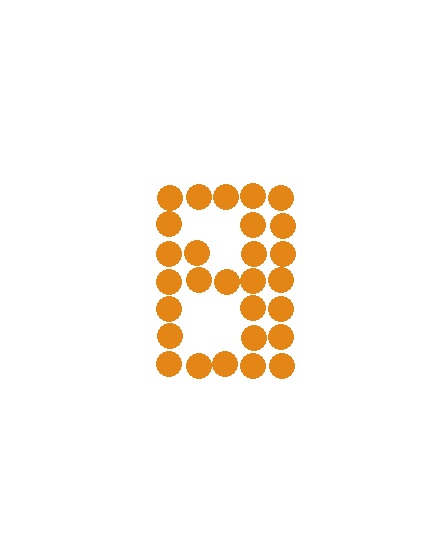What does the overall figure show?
The overall figure shows the digit 8.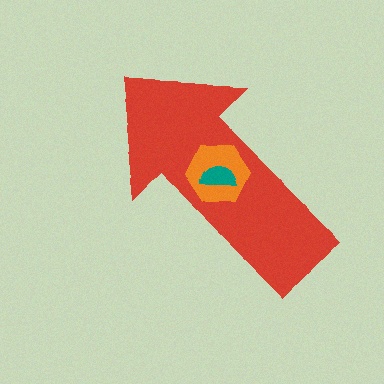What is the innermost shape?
The teal semicircle.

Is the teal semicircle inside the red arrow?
Yes.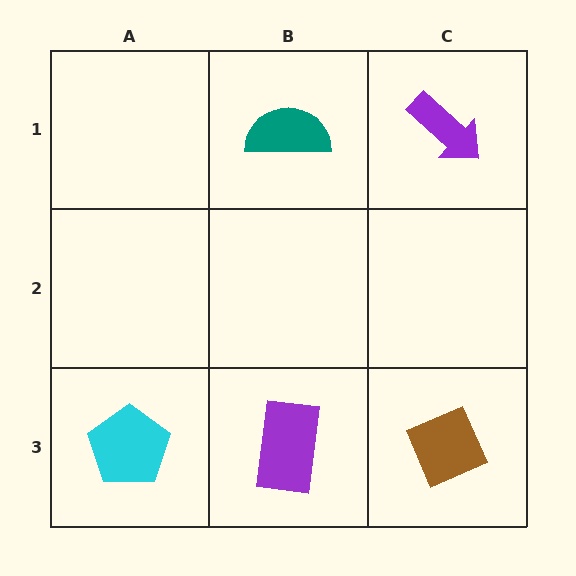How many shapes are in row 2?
0 shapes.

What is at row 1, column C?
A purple arrow.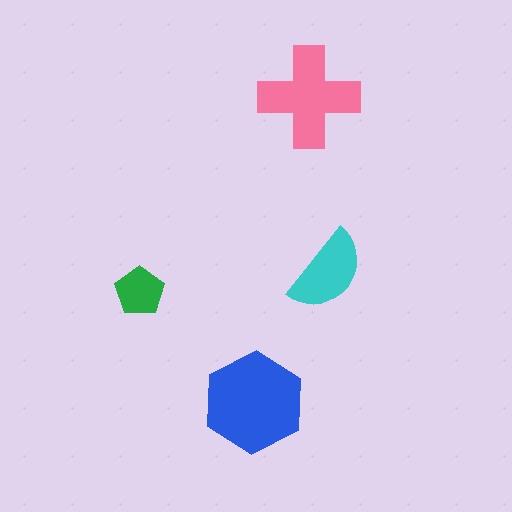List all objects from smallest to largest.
The green pentagon, the cyan semicircle, the pink cross, the blue hexagon.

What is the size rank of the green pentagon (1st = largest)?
4th.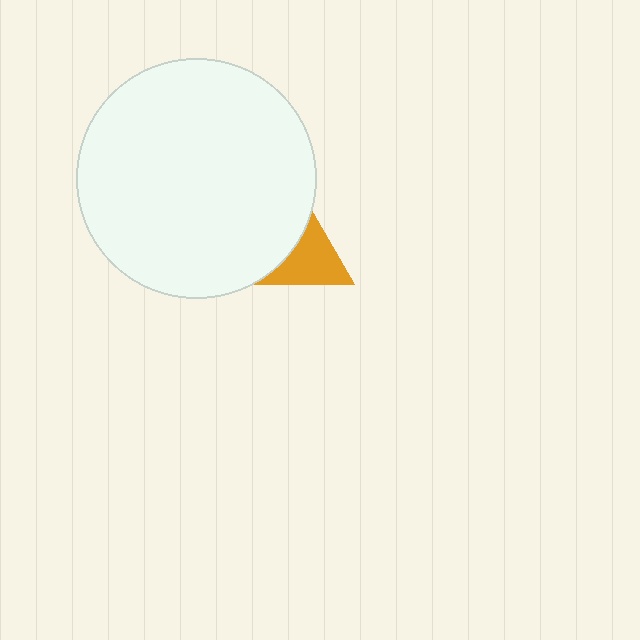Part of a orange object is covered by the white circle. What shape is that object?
It is a triangle.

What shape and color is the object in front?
The object in front is a white circle.